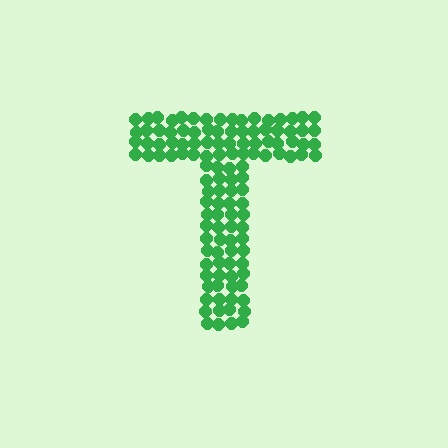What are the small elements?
The small elements are circles.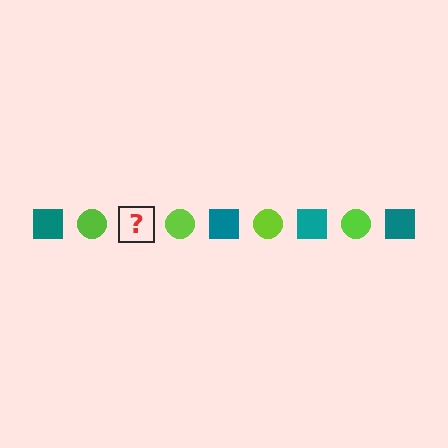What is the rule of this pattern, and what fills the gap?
The rule is that the pattern alternates between teal square and lime circle. The gap should be filled with a teal square.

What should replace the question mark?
The question mark should be replaced with a teal square.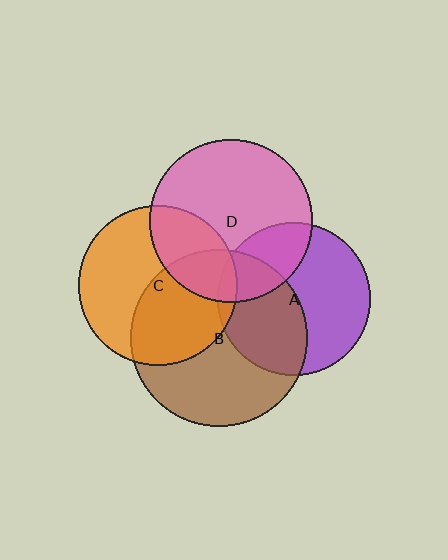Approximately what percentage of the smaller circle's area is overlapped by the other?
Approximately 45%.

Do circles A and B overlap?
Yes.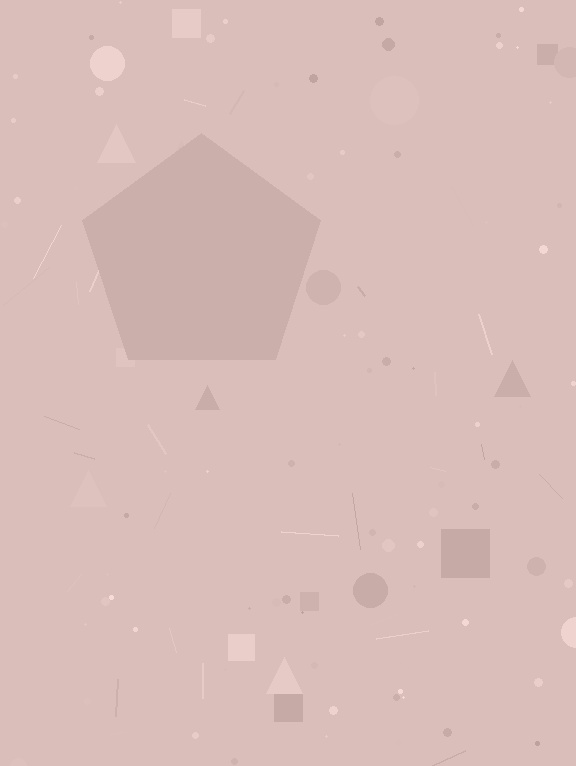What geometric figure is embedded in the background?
A pentagon is embedded in the background.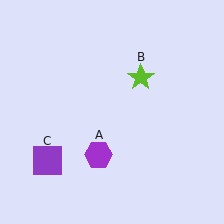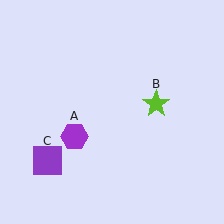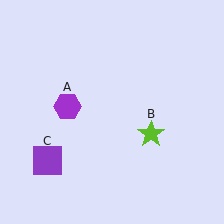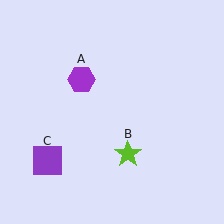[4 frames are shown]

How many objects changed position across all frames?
2 objects changed position: purple hexagon (object A), lime star (object B).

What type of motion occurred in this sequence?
The purple hexagon (object A), lime star (object B) rotated clockwise around the center of the scene.